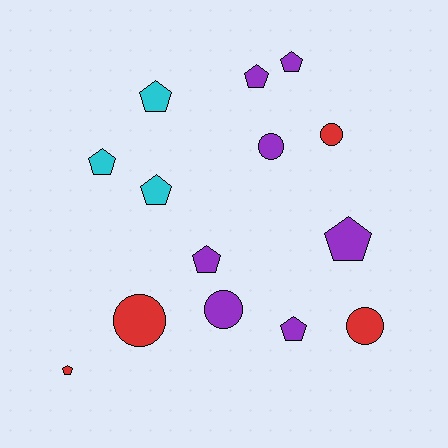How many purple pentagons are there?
There are 5 purple pentagons.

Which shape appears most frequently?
Pentagon, with 9 objects.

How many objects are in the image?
There are 14 objects.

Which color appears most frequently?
Purple, with 7 objects.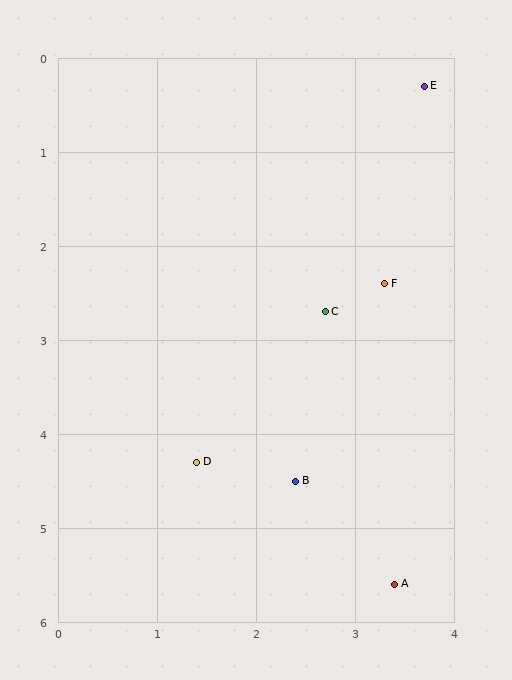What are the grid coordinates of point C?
Point C is at approximately (2.7, 2.7).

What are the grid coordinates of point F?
Point F is at approximately (3.3, 2.4).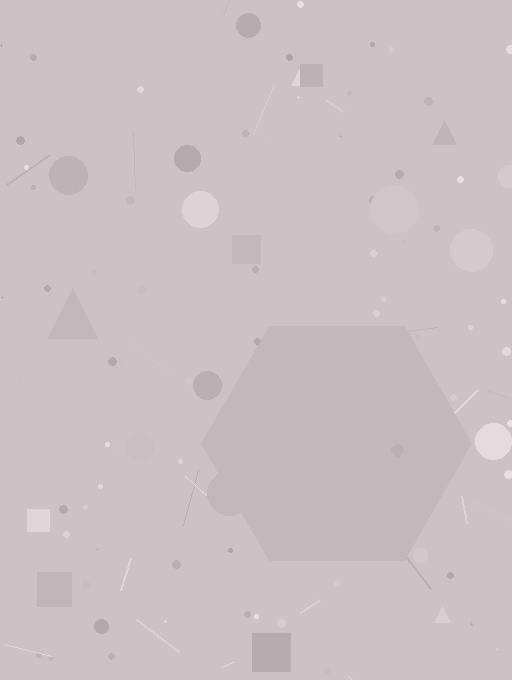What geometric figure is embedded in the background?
A hexagon is embedded in the background.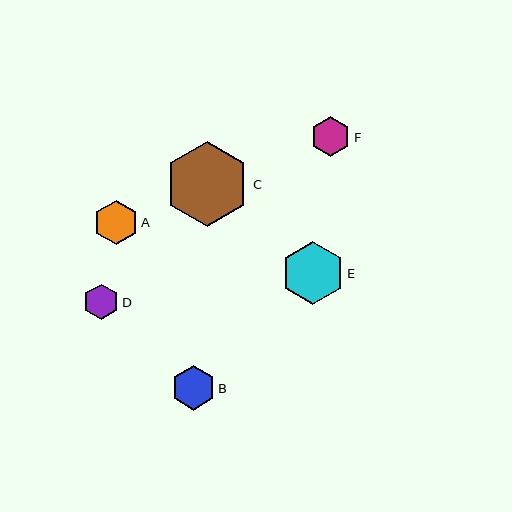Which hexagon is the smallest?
Hexagon D is the smallest with a size of approximately 36 pixels.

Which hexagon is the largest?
Hexagon C is the largest with a size of approximately 85 pixels.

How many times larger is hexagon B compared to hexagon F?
Hexagon B is approximately 1.1 times the size of hexagon F.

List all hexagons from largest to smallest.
From largest to smallest: C, E, B, A, F, D.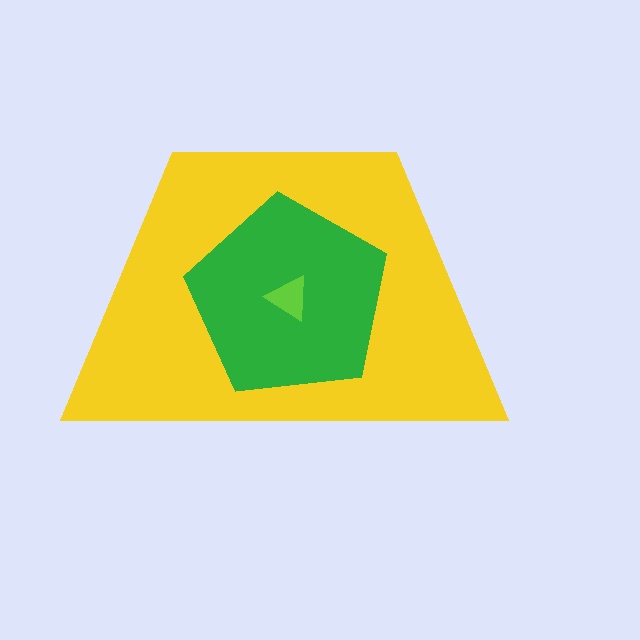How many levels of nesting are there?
3.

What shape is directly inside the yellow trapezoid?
The green pentagon.